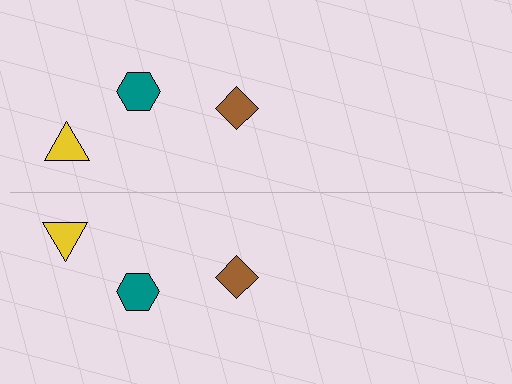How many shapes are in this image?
There are 6 shapes in this image.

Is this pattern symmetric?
Yes, this pattern has bilateral (reflection) symmetry.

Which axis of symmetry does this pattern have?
The pattern has a horizontal axis of symmetry running through the center of the image.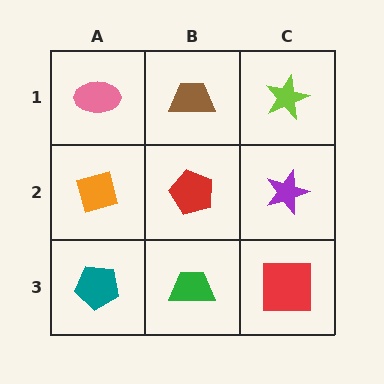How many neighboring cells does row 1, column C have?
2.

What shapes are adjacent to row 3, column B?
A red pentagon (row 2, column B), a teal pentagon (row 3, column A), a red square (row 3, column C).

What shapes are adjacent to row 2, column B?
A brown trapezoid (row 1, column B), a green trapezoid (row 3, column B), an orange square (row 2, column A), a purple star (row 2, column C).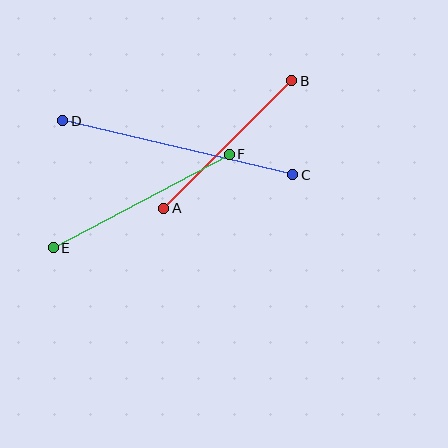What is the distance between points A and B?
The distance is approximately 181 pixels.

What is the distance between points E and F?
The distance is approximately 199 pixels.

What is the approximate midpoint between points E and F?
The midpoint is at approximately (141, 201) pixels.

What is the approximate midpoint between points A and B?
The midpoint is at approximately (228, 144) pixels.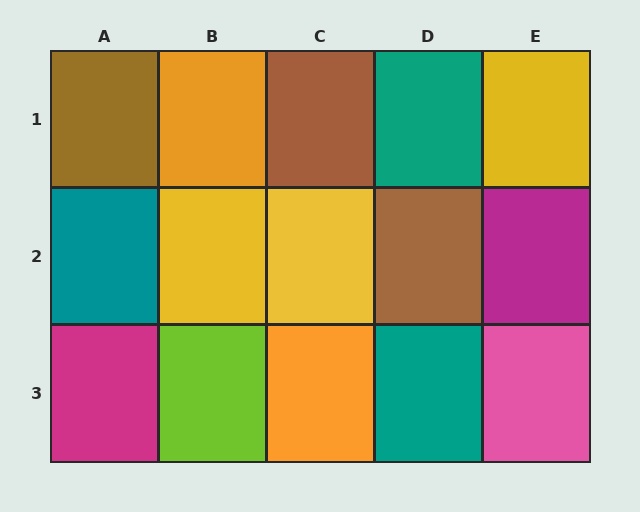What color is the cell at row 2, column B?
Yellow.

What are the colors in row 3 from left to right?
Magenta, lime, orange, teal, pink.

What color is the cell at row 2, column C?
Yellow.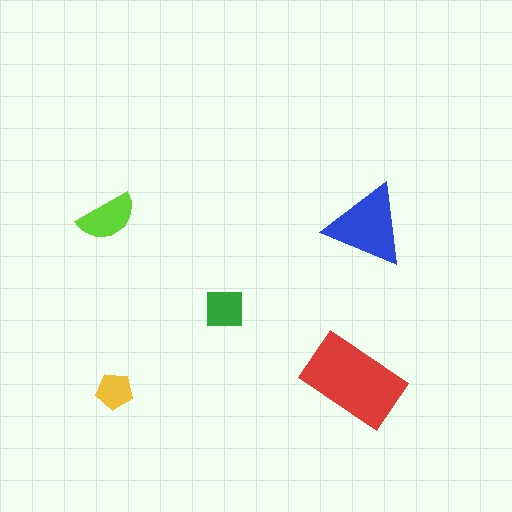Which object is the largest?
The red rectangle.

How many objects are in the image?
There are 5 objects in the image.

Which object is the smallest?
The yellow pentagon.